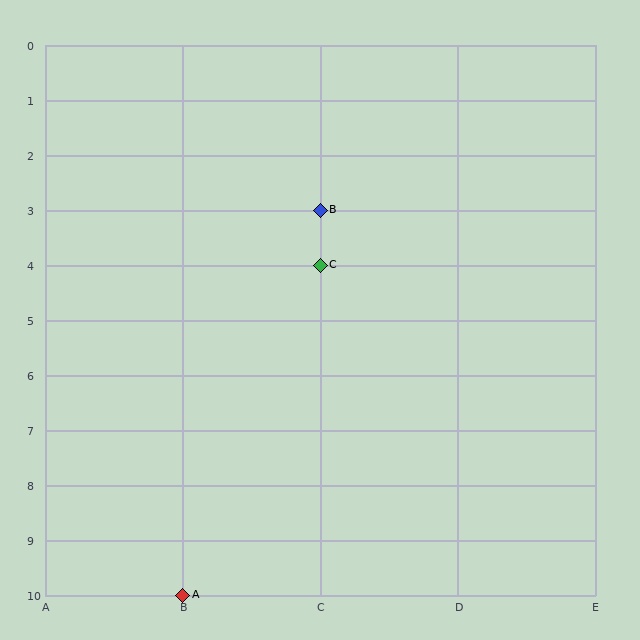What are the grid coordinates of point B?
Point B is at grid coordinates (C, 3).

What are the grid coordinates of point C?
Point C is at grid coordinates (C, 4).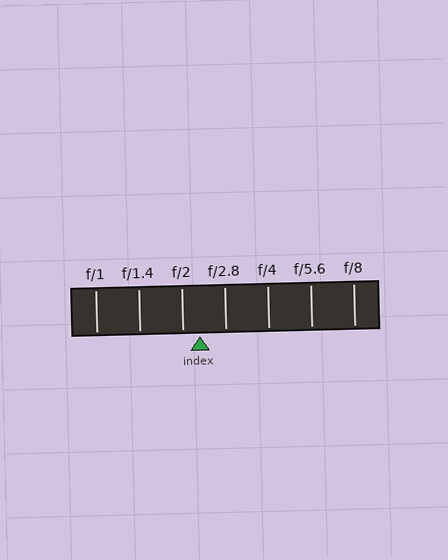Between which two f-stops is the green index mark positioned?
The index mark is between f/2 and f/2.8.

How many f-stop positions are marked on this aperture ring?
There are 7 f-stop positions marked.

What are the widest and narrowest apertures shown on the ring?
The widest aperture shown is f/1 and the narrowest is f/8.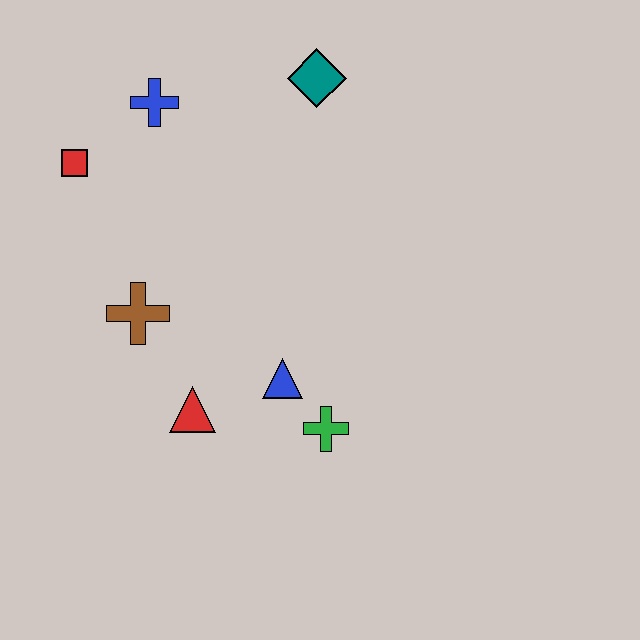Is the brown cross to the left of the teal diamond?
Yes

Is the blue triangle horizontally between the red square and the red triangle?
No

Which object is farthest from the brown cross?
The teal diamond is farthest from the brown cross.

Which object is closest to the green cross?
The blue triangle is closest to the green cross.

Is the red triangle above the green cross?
Yes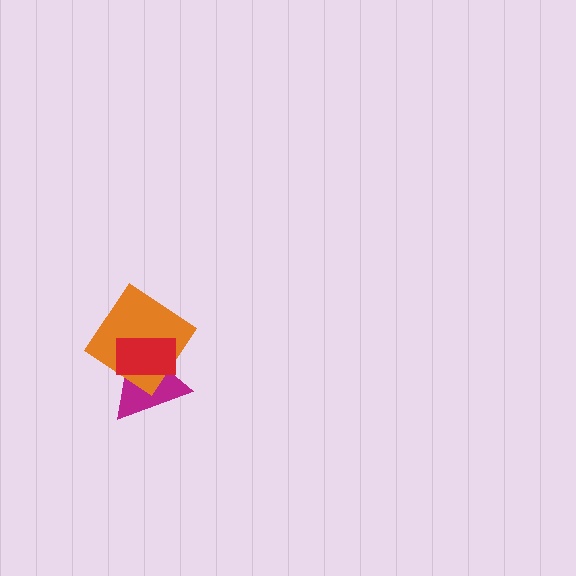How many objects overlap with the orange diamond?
2 objects overlap with the orange diamond.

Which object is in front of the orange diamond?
The red rectangle is in front of the orange diamond.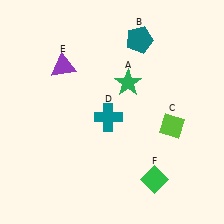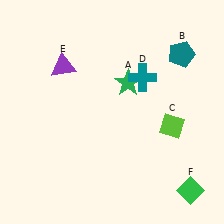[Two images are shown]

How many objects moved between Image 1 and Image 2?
3 objects moved between the two images.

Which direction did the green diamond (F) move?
The green diamond (F) moved right.